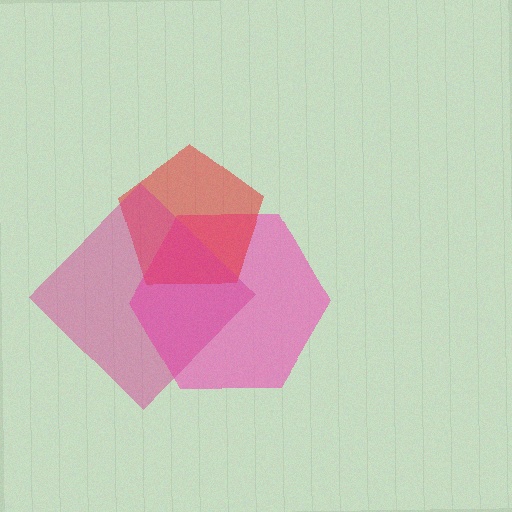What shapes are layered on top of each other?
The layered shapes are: a pink hexagon, a red pentagon, a magenta diamond.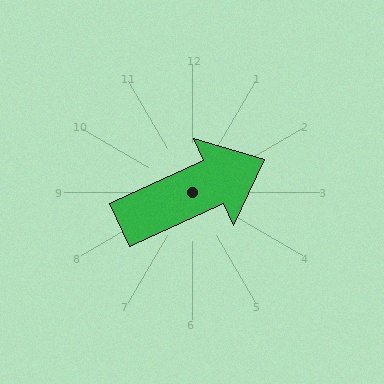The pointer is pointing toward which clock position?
Roughly 2 o'clock.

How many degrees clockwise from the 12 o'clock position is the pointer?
Approximately 66 degrees.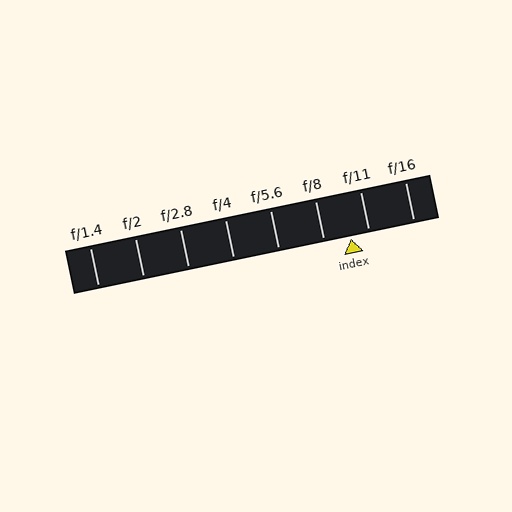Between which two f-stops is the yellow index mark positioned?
The index mark is between f/8 and f/11.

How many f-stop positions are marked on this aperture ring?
There are 8 f-stop positions marked.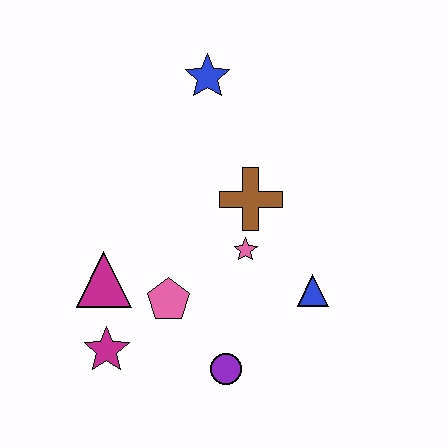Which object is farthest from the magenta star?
The blue star is farthest from the magenta star.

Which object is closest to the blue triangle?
The pink star is closest to the blue triangle.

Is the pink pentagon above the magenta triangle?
No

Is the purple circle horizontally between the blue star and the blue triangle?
Yes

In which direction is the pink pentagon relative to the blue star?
The pink pentagon is below the blue star.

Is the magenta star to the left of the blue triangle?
Yes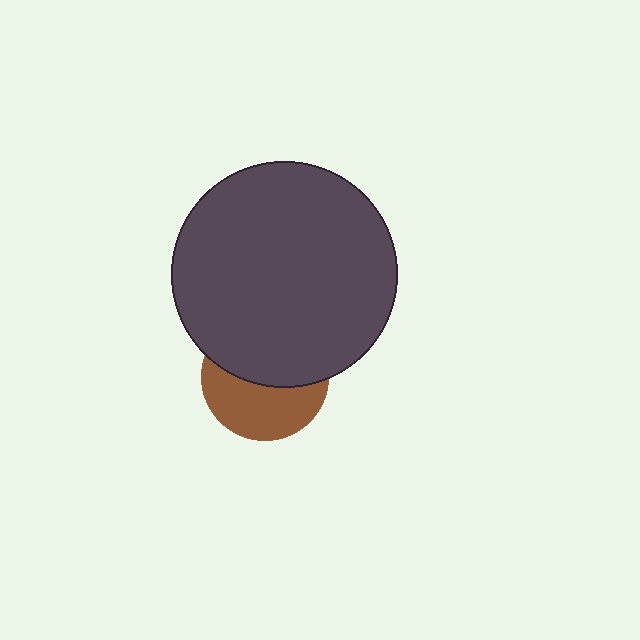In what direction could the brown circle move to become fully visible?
The brown circle could move down. That would shift it out from behind the dark gray circle entirely.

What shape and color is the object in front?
The object in front is a dark gray circle.